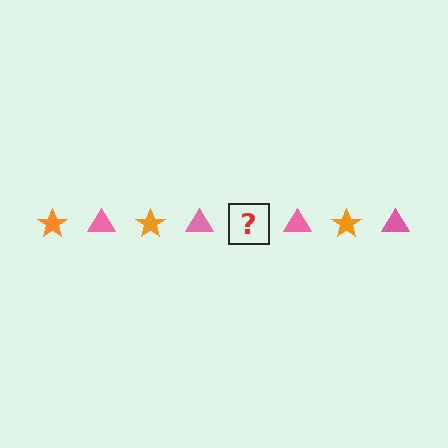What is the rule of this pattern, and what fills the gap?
The rule is that the pattern alternates between orange star and pink triangle. The gap should be filled with an orange star.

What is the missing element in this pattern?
The missing element is an orange star.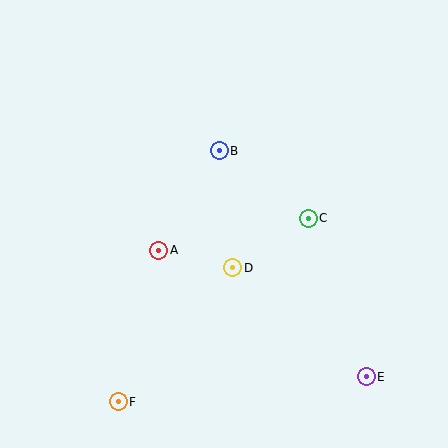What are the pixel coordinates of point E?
Point E is at (366, 377).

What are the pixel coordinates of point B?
Point B is at (219, 151).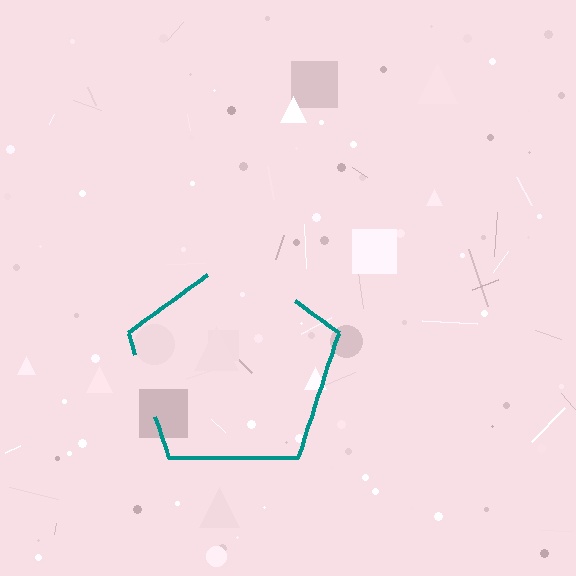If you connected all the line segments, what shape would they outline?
They would outline a pentagon.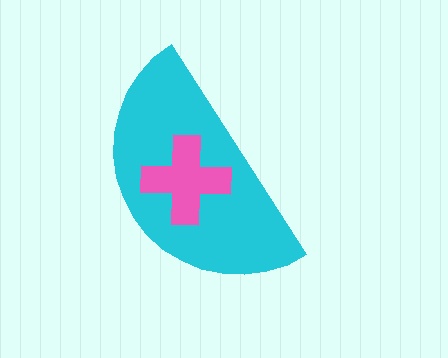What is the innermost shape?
The pink cross.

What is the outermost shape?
The cyan semicircle.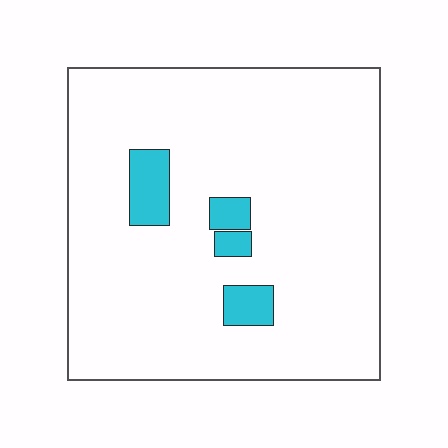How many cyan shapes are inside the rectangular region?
4.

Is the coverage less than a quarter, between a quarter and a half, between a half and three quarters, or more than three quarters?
Less than a quarter.